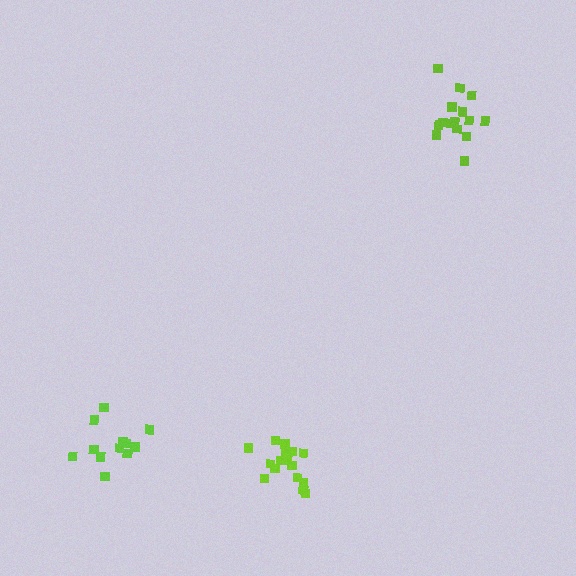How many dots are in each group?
Group 1: 18 dots, Group 2: 12 dots, Group 3: 15 dots (45 total).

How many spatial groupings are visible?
There are 3 spatial groupings.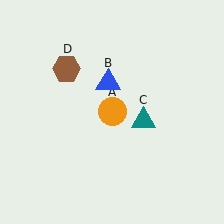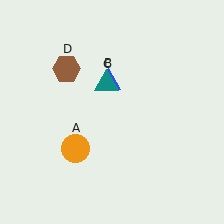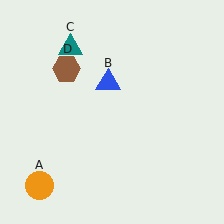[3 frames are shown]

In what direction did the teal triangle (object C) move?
The teal triangle (object C) moved up and to the left.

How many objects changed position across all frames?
2 objects changed position: orange circle (object A), teal triangle (object C).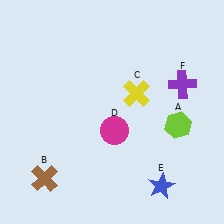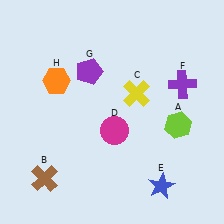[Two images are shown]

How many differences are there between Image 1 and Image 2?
There are 2 differences between the two images.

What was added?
A purple pentagon (G), an orange hexagon (H) were added in Image 2.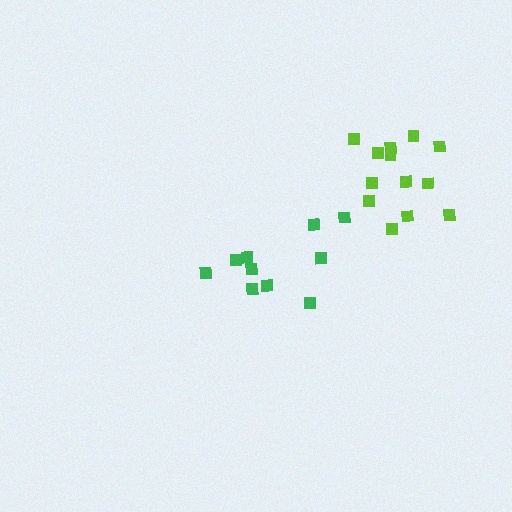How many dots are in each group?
Group 1: 10 dots, Group 2: 13 dots (23 total).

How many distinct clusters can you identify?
There are 2 distinct clusters.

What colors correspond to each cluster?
The clusters are colored: green, lime.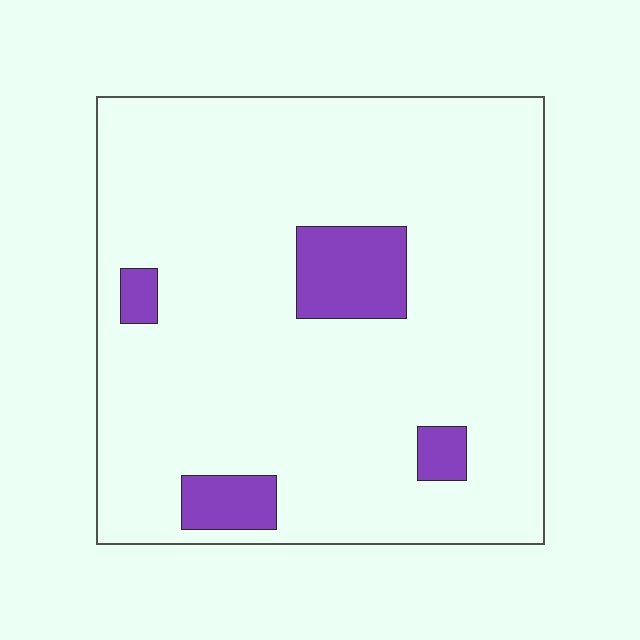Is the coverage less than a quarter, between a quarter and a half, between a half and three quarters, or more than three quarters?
Less than a quarter.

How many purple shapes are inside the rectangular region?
4.